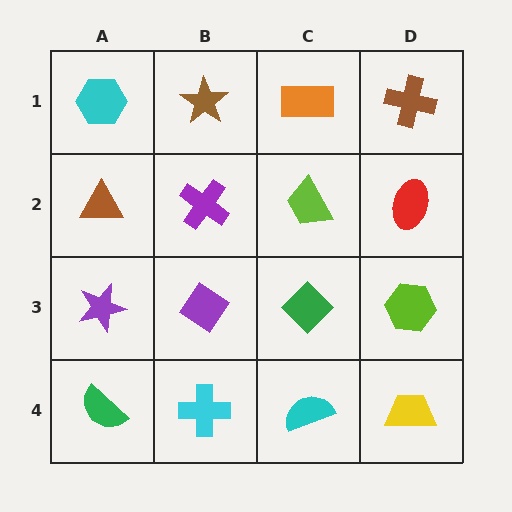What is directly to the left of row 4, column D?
A cyan semicircle.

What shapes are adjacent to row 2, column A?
A cyan hexagon (row 1, column A), a purple star (row 3, column A), a purple cross (row 2, column B).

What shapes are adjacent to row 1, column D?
A red ellipse (row 2, column D), an orange rectangle (row 1, column C).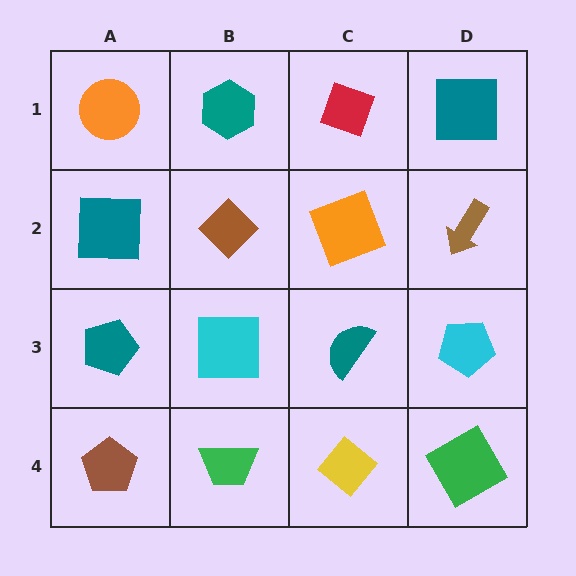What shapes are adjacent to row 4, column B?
A cyan square (row 3, column B), a brown pentagon (row 4, column A), a yellow diamond (row 4, column C).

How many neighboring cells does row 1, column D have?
2.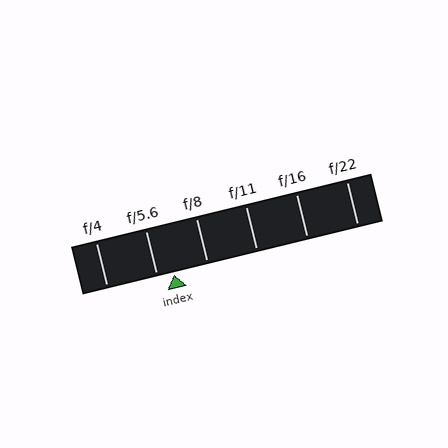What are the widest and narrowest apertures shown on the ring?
The widest aperture shown is f/4 and the narrowest is f/22.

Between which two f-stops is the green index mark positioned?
The index mark is between f/5.6 and f/8.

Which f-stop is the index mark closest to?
The index mark is closest to f/5.6.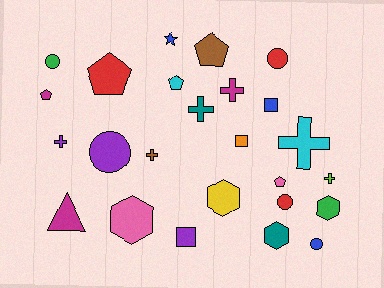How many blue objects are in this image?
There are 3 blue objects.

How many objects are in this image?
There are 25 objects.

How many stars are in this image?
There is 1 star.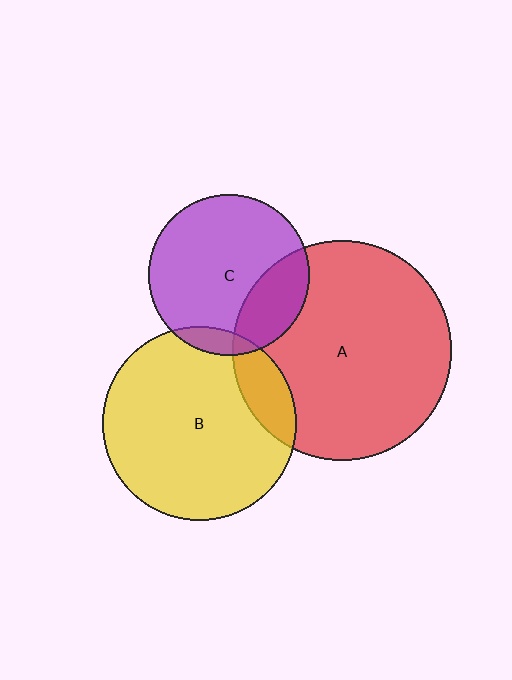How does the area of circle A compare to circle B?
Approximately 1.3 times.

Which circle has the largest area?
Circle A (red).